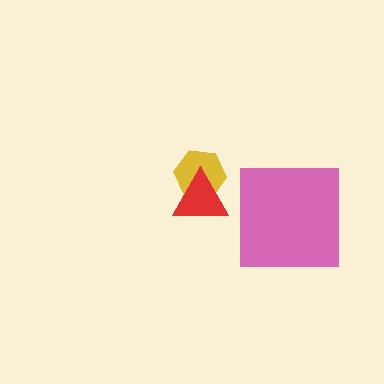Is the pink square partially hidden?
No, no other shape covers it.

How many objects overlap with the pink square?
0 objects overlap with the pink square.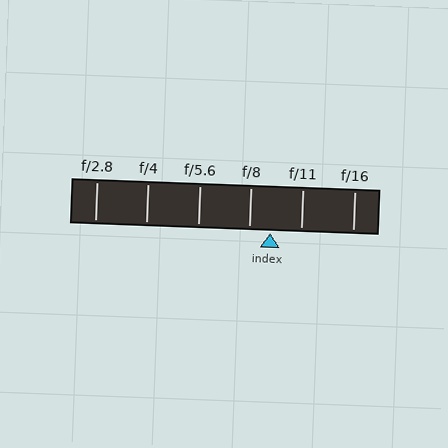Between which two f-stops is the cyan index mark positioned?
The index mark is between f/8 and f/11.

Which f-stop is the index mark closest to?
The index mark is closest to f/8.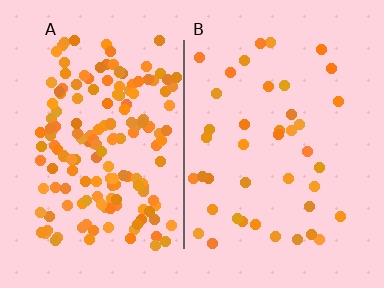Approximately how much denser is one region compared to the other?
Approximately 4.0× — region A over region B.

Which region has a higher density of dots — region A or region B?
A (the left).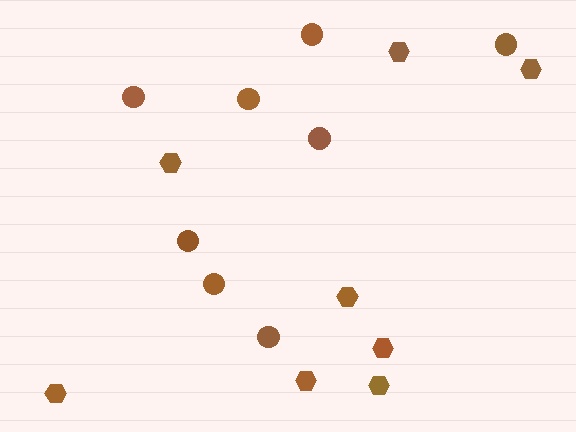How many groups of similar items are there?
There are 2 groups: one group of hexagons (8) and one group of circles (8).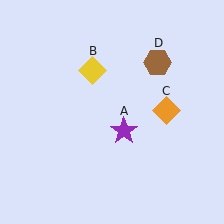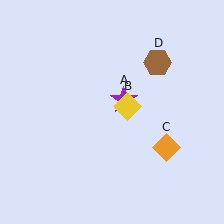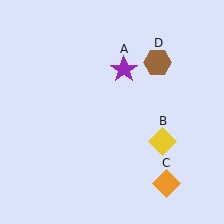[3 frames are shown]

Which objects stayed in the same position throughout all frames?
Brown hexagon (object D) remained stationary.